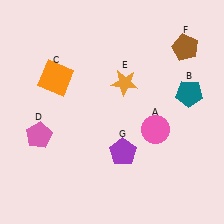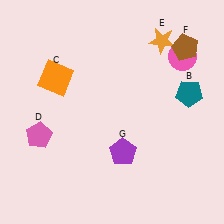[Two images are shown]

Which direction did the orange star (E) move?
The orange star (E) moved up.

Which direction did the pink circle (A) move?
The pink circle (A) moved up.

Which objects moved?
The objects that moved are: the pink circle (A), the orange star (E).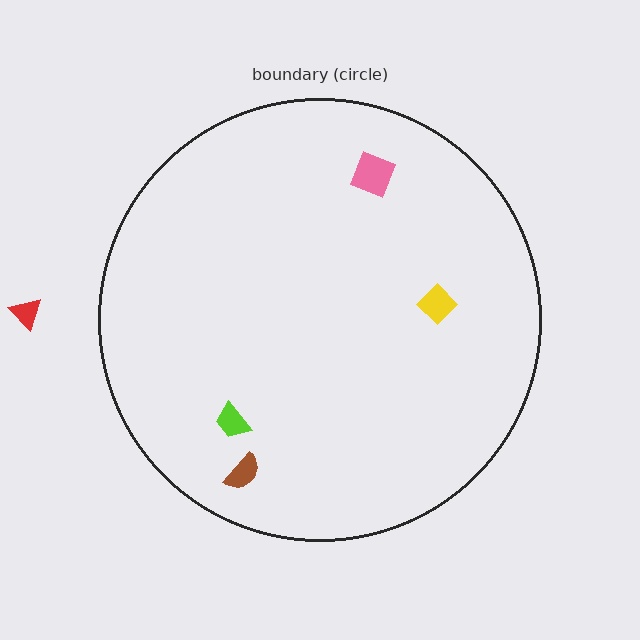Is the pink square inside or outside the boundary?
Inside.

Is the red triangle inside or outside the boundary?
Outside.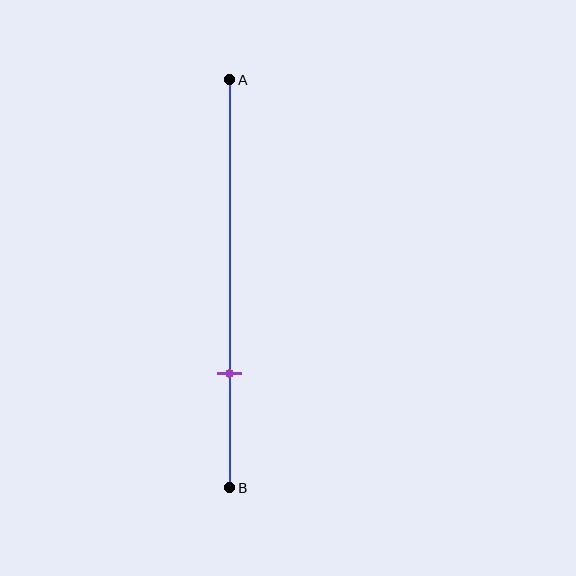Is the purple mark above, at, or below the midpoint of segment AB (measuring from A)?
The purple mark is below the midpoint of segment AB.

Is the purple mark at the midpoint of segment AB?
No, the mark is at about 70% from A, not at the 50% midpoint.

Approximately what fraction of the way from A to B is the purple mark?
The purple mark is approximately 70% of the way from A to B.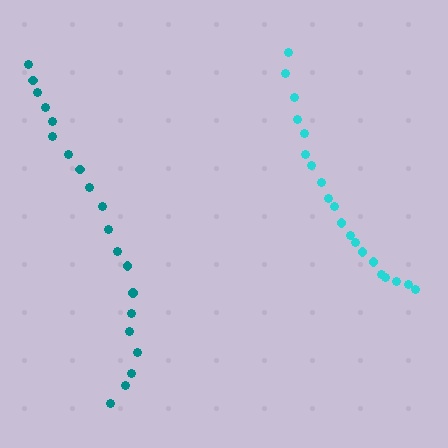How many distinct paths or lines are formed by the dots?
There are 2 distinct paths.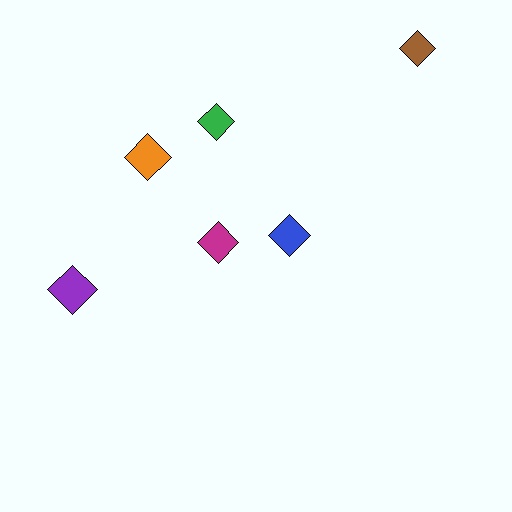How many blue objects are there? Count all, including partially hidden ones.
There is 1 blue object.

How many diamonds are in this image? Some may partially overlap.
There are 6 diamonds.